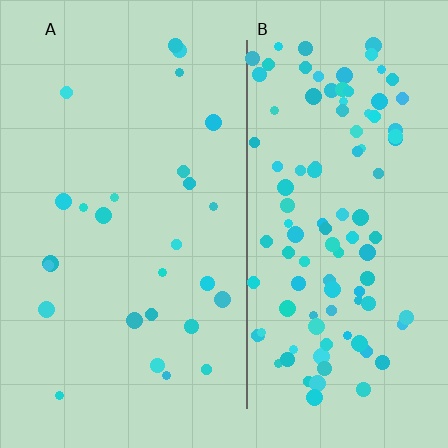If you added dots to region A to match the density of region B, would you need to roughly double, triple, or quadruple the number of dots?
Approximately quadruple.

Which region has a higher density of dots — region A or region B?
B (the right).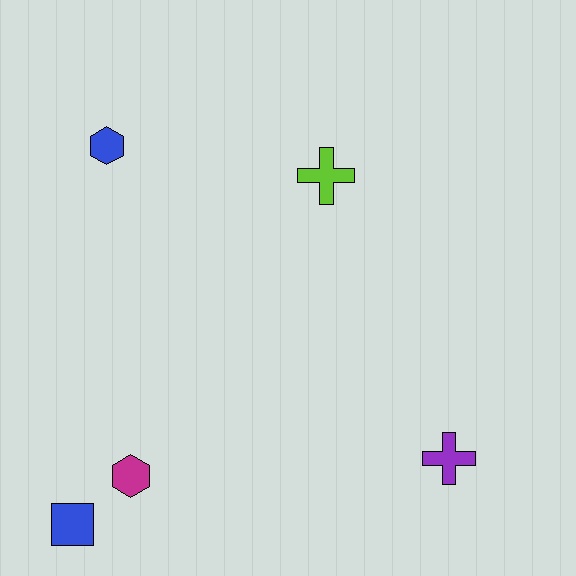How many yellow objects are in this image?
There are no yellow objects.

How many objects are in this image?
There are 5 objects.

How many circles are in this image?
There are no circles.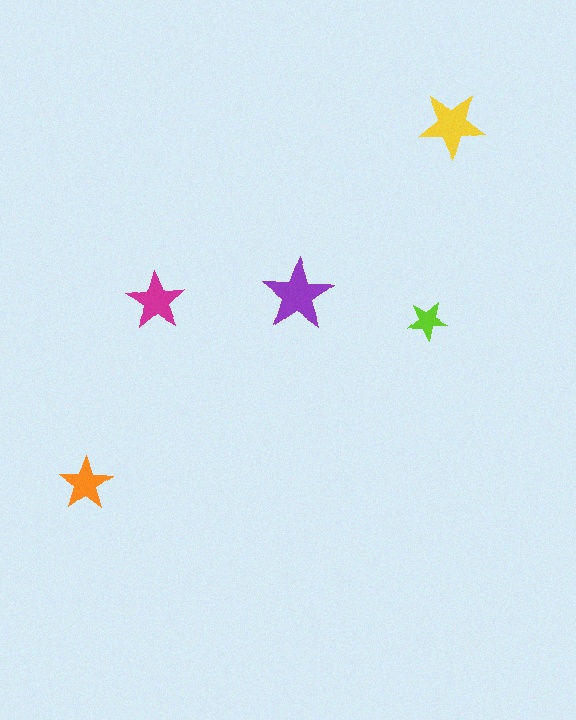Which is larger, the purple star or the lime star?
The purple one.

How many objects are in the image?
There are 5 objects in the image.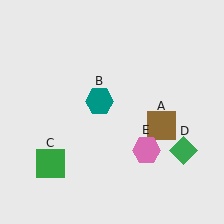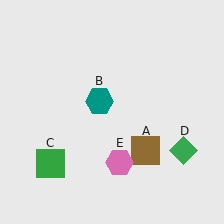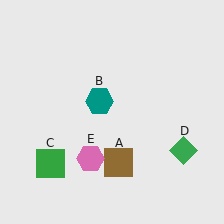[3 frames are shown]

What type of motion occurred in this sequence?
The brown square (object A), pink hexagon (object E) rotated clockwise around the center of the scene.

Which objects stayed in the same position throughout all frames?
Teal hexagon (object B) and green square (object C) and green diamond (object D) remained stationary.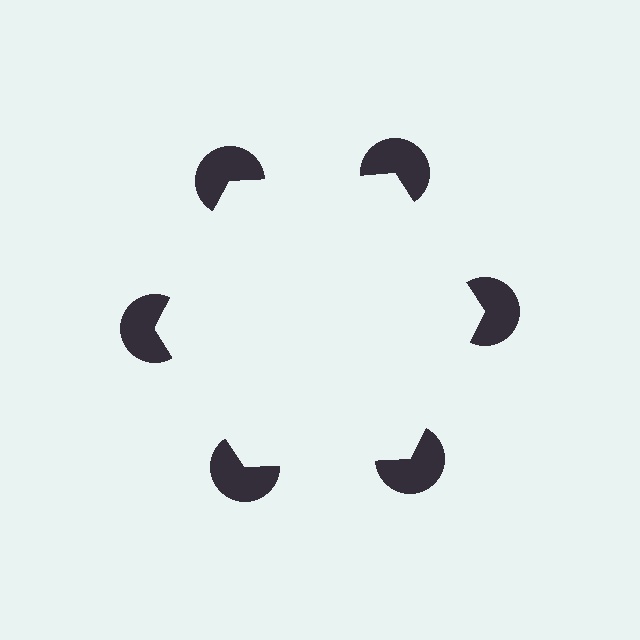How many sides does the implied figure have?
6 sides.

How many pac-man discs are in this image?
There are 6 — one at each vertex of the illusory hexagon.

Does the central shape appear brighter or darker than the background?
It typically appears slightly brighter than the background, even though no actual brightness change is drawn.